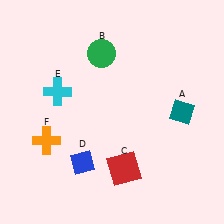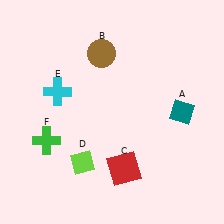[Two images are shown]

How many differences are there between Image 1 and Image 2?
There are 3 differences between the two images.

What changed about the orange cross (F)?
In Image 1, F is orange. In Image 2, it changed to green.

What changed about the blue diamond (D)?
In Image 1, D is blue. In Image 2, it changed to lime.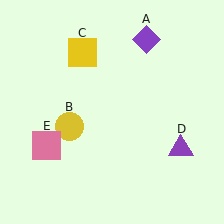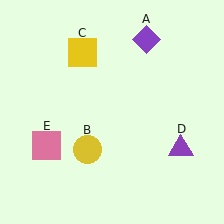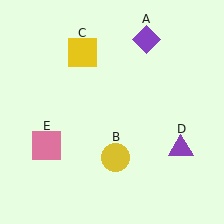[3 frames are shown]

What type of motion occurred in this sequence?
The yellow circle (object B) rotated counterclockwise around the center of the scene.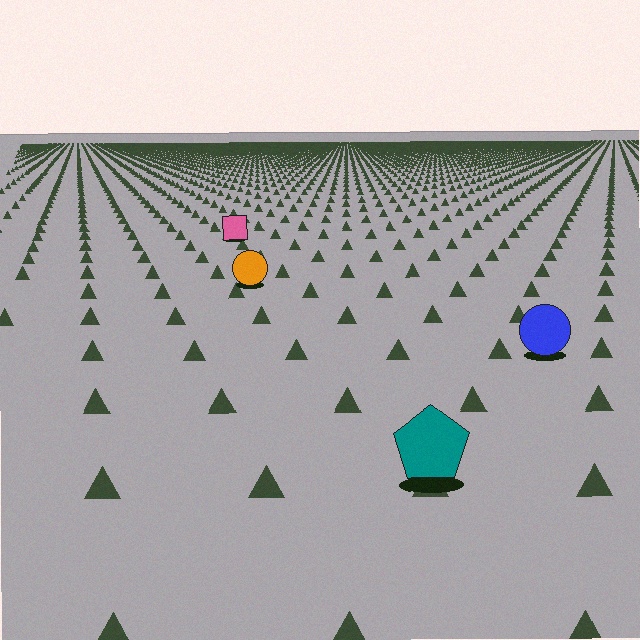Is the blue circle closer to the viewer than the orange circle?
Yes. The blue circle is closer — you can tell from the texture gradient: the ground texture is coarser near it.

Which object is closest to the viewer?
The teal pentagon is closest. The texture marks near it are larger and more spread out.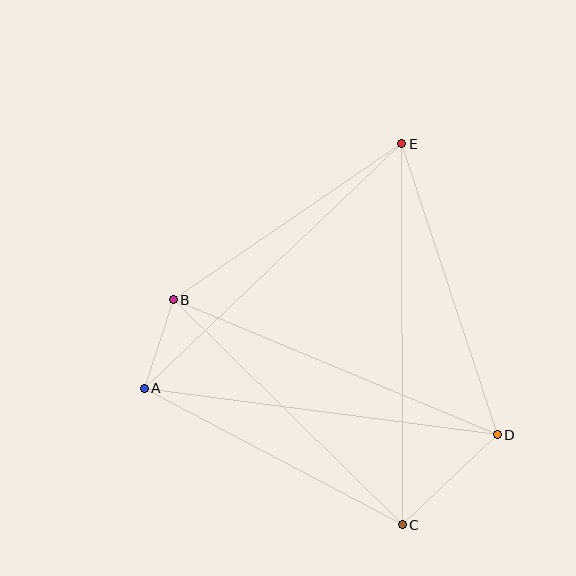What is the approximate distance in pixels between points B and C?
The distance between B and C is approximately 321 pixels.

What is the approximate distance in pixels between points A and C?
The distance between A and C is approximately 292 pixels.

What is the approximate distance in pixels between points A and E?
The distance between A and E is approximately 355 pixels.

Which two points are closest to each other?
Points A and B are closest to each other.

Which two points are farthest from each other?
Points C and E are farthest from each other.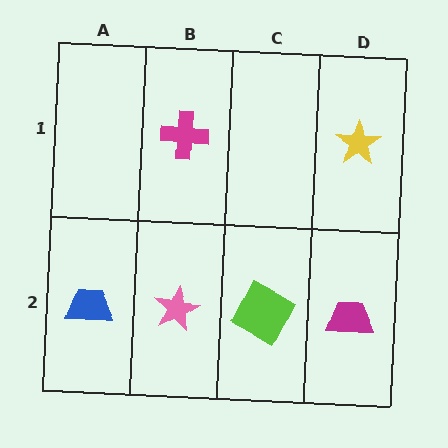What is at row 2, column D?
A magenta trapezoid.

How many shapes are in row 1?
2 shapes.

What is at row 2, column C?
A lime square.